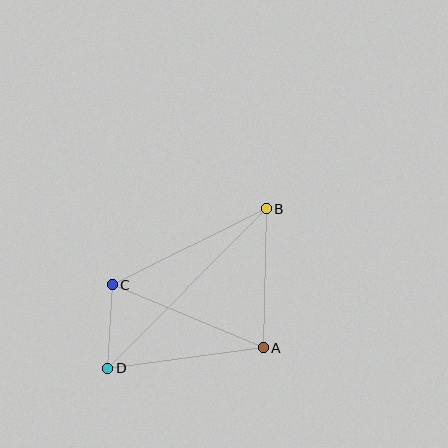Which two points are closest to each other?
Points C and D are closest to each other.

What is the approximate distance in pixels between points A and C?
The distance between A and C is approximately 164 pixels.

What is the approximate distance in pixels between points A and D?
The distance between A and D is approximately 157 pixels.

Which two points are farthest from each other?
Points B and D are farthest from each other.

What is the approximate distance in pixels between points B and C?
The distance between B and C is approximately 172 pixels.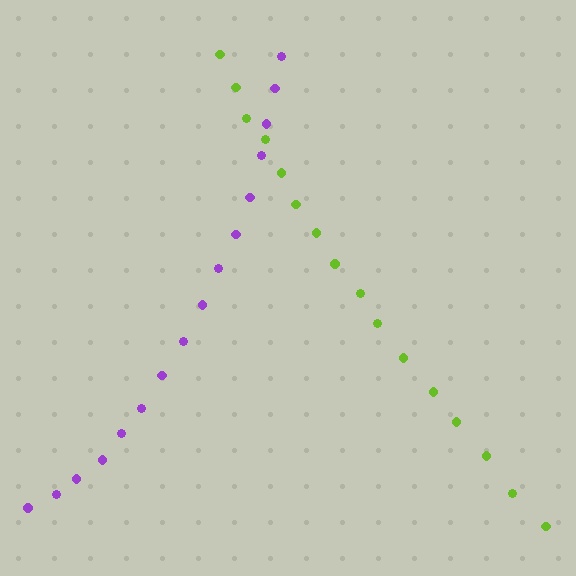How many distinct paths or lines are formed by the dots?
There are 2 distinct paths.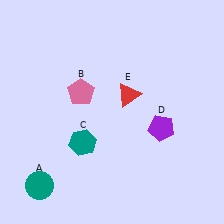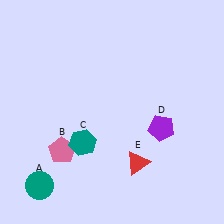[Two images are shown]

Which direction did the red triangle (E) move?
The red triangle (E) moved down.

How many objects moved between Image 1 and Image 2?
2 objects moved between the two images.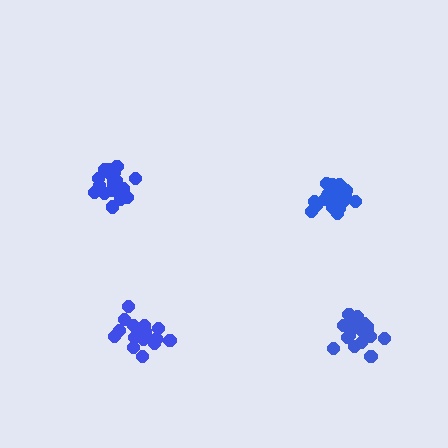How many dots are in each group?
Group 1: 19 dots, Group 2: 18 dots, Group 3: 21 dots, Group 4: 20 dots (78 total).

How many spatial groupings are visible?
There are 4 spatial groupings.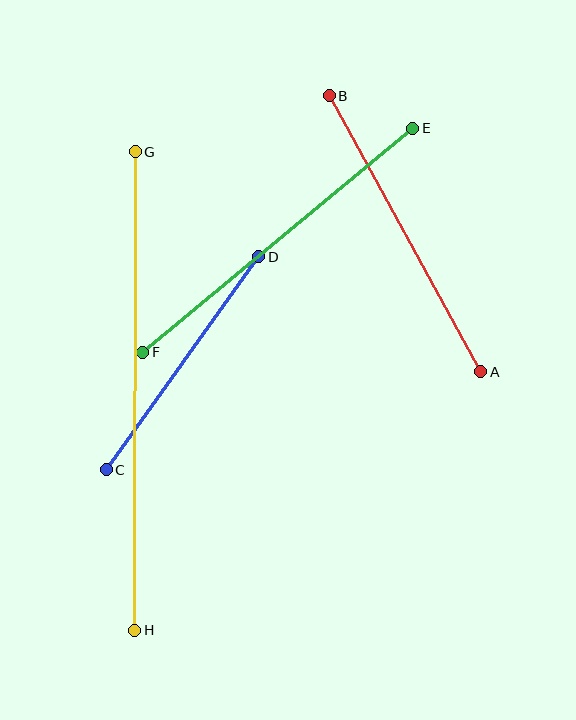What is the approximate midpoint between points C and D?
The midpoint is at approximately (182, 363) pixels.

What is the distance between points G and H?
The distance is approximately 478 pixels.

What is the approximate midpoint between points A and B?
The midpoint is at approximately (405, 234) pixels.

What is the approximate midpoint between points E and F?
The midpoint is at approximately (278, 240) pixels.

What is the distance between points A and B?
The distance is approximately 315 pixels.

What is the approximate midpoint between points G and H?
The midpoint is at approximately (135, 391) pixels.